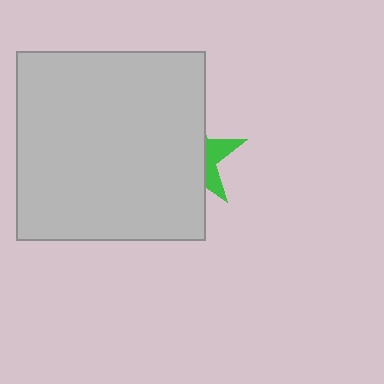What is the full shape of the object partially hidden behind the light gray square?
The partially hidden object is a green star.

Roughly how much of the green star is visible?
A small part of it is visible (roughly 30%).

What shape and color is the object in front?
The object in front is a light gray square.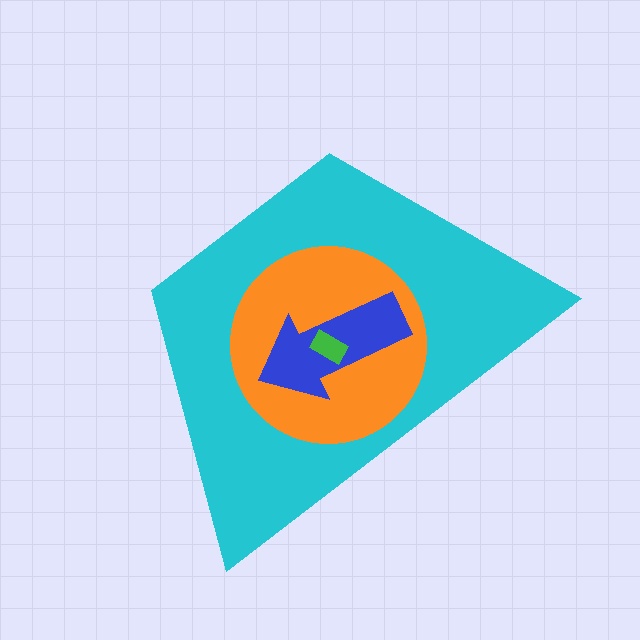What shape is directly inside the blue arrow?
The green rectangle.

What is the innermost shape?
The green rectangle.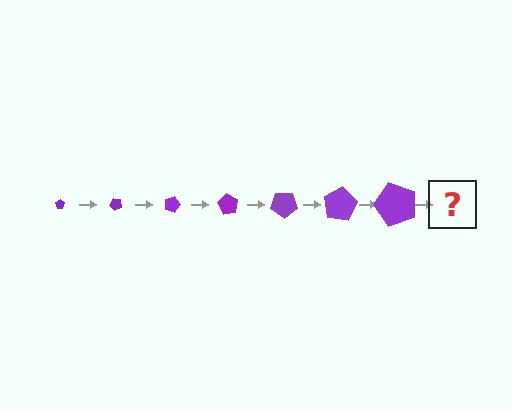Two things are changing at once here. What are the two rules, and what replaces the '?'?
The two rules are that the pentagon grows larger each step and it rotates 45 degrees each step. The '?' should be a pentagon, larger than the previous one and rotated 315 degrees from the start.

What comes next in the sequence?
The next element should be a pentagon, larger than the previous one and rotated 315 degrees from the start.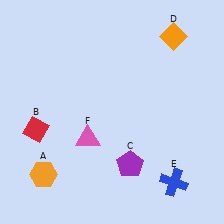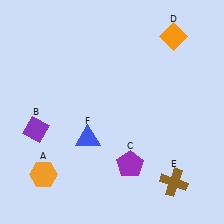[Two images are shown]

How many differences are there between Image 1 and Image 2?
There are 3 differences between the two images.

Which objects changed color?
B changed from red to purple. E changed from blue to brown. F changed from pink to blue.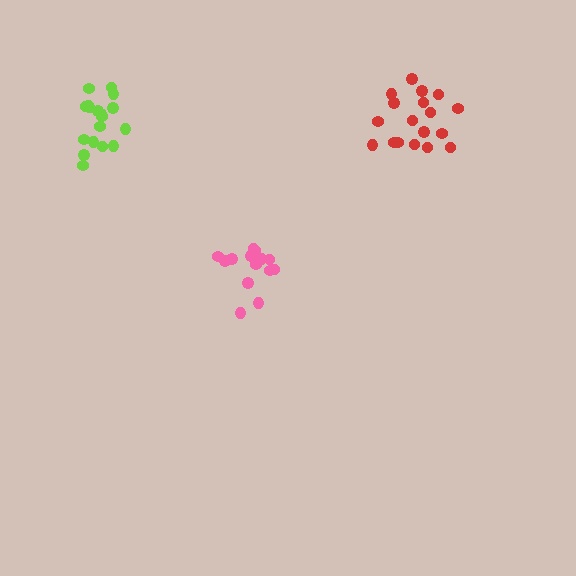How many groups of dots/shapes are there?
There are 3 groups.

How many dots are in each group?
Group 1: 15 dots, Group 2: 18 dots, Group 3: 18 dots (51 total).